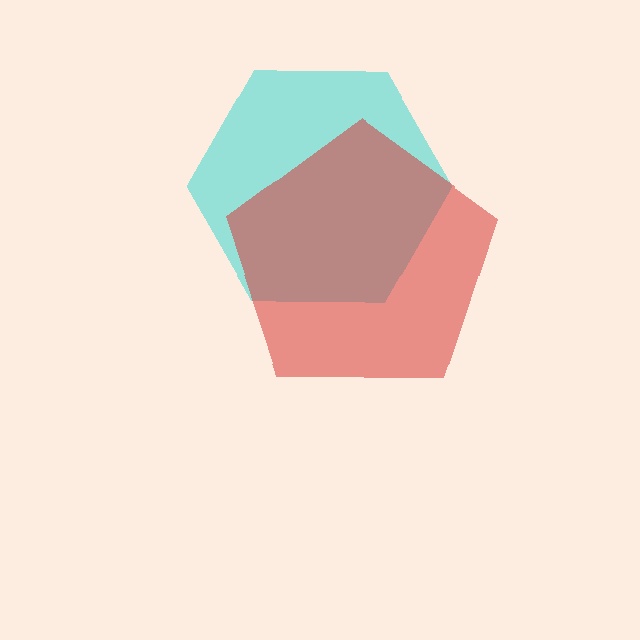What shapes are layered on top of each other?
The layered shapes are: a cyan hexagon, a red pentagon.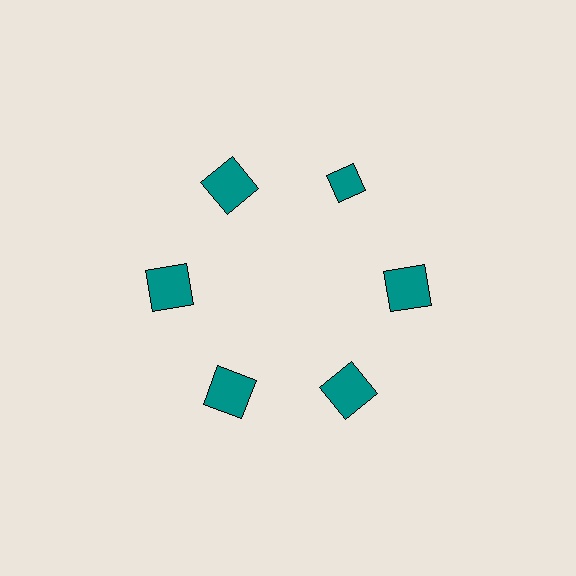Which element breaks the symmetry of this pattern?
The teal diamond at roughly the 1 o'clock position breaks the symmetry. All other shapes are teal squares.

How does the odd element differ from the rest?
It has a different shape: diamond instead of square.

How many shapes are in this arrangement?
There are 6 shapes arranged in a ring pattern.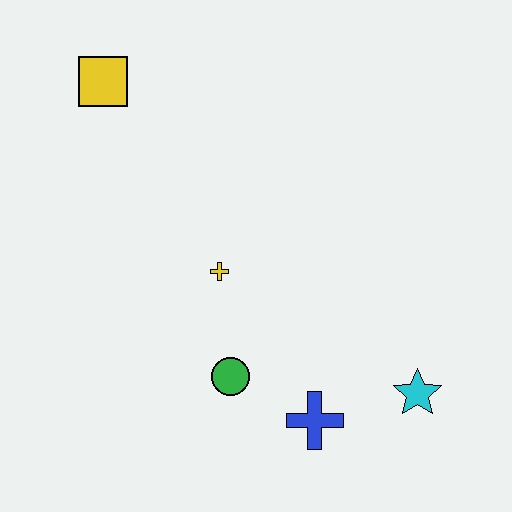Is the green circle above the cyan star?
Yes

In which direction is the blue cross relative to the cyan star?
The blue cross is to the left of the cyan star.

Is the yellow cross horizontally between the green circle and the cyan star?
No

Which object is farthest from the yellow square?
The cyan star is farthest from the yellow square.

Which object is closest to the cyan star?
The blue cross is closest to the cyan star.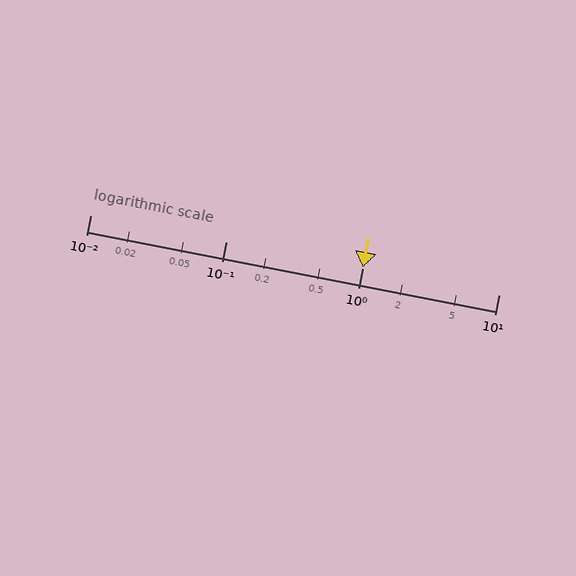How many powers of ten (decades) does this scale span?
The scale spans 3 decades, from 0.01 to 10.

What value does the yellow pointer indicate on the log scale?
The pointer indicates approximately 1.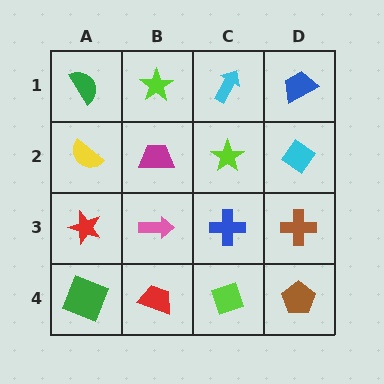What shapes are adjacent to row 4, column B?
A pink arrow (row 3, column B), a green square (row 4, column A), a lime diamond (row 4, column C).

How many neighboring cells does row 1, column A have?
2.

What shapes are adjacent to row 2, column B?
A lime star (row 1, column B), a pink arrow (row 3, column B), a yellow semicircle (row 2, column A), a lime star (row 2, column C).